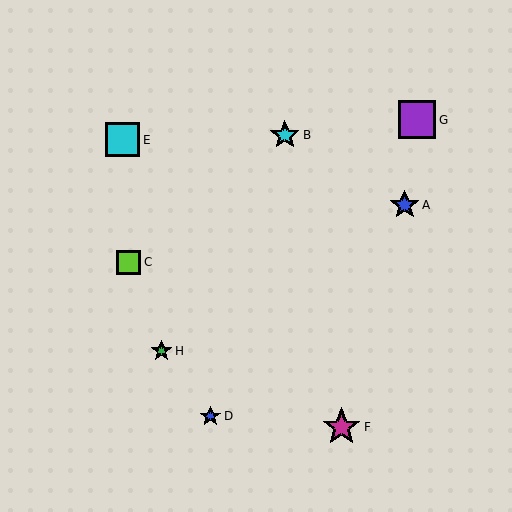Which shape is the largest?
The magenta star (labeled F) is the largest.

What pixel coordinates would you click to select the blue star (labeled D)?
Click at (210, 416) to select the blue star D.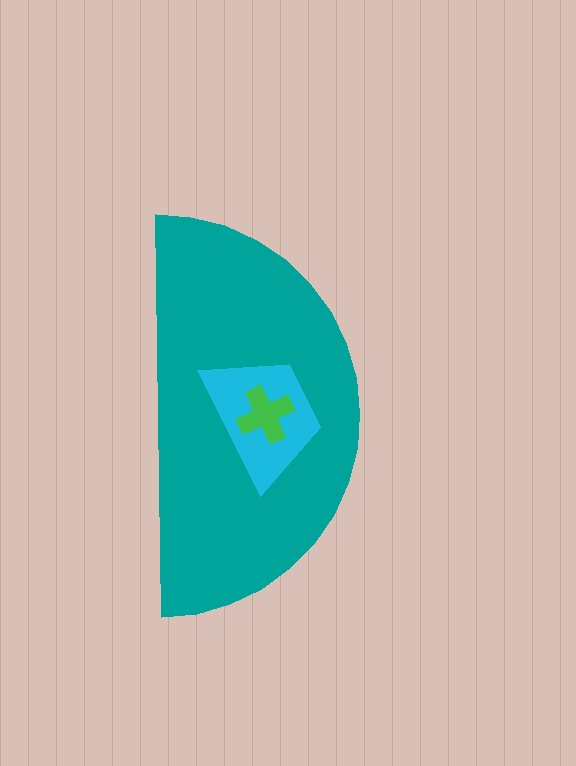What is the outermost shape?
The teal semicircle.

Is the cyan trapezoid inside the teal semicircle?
Yes.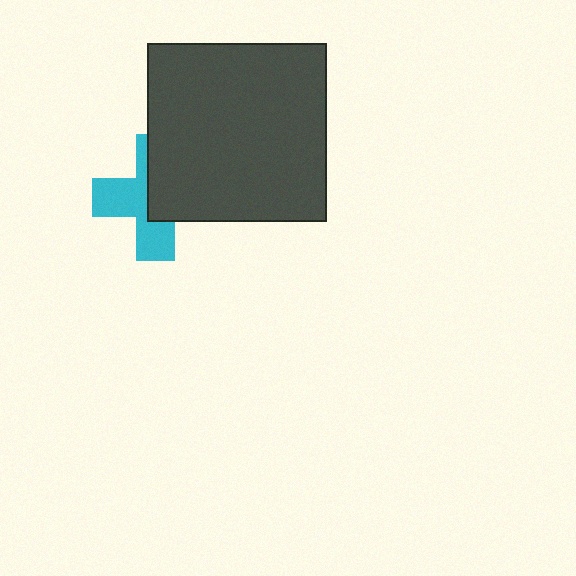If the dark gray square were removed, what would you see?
You would see the complete cyan cross.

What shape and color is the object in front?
The object in front is a dark gray square.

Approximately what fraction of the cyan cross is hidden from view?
Roughly 49% of the cyan cross is hidden behind the dark gray square.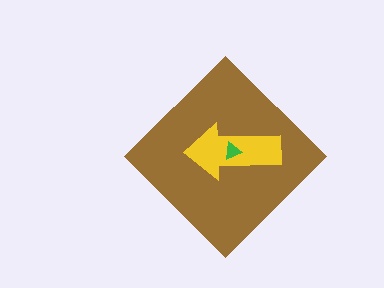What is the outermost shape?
The brown diamond.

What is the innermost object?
The green triangle.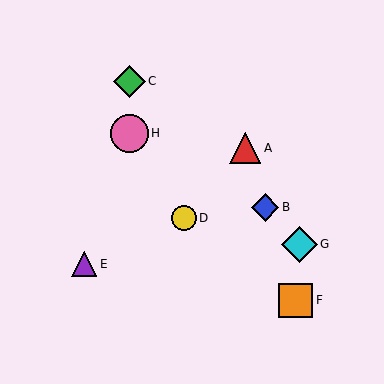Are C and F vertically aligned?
No, C is at x≈129 and F is at x≈296.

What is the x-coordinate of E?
Object E is at x≈84.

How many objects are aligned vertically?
2 objects (C, H) are aligned vertically.